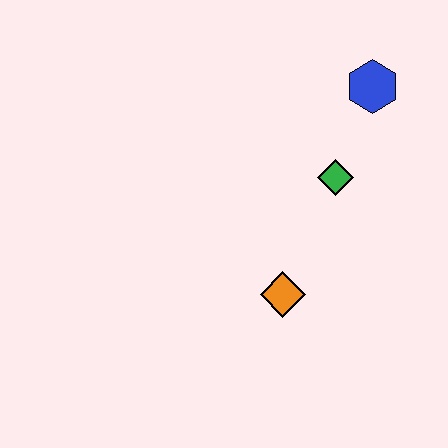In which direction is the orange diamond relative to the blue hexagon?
The orange diamond is below the blue hexagon.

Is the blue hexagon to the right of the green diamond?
Yes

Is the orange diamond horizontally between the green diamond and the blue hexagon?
No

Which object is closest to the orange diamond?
The green diamond is closest to the orange diamond.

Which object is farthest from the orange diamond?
The blue hexagon is farthest from the orange diamond.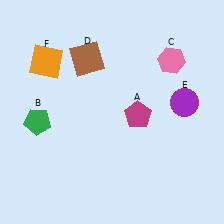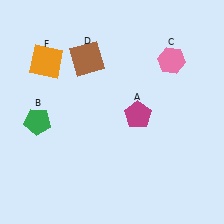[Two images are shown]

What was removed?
The purple circle (E) was removed in Image 2.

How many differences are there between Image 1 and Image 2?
There is 1 difference between the two images.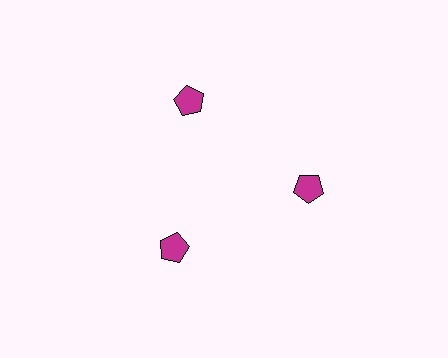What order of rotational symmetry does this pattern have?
This pattern has 3-fold rotational symmetry.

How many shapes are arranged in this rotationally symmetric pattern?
There are 3 shapes, arranged in 3 groups of 1.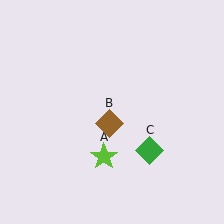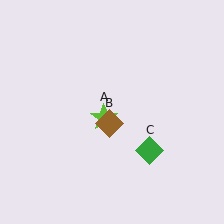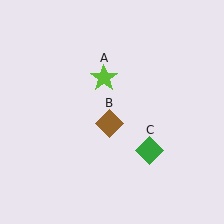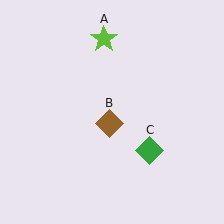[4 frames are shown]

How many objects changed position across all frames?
1 object changed position: lime star (object A).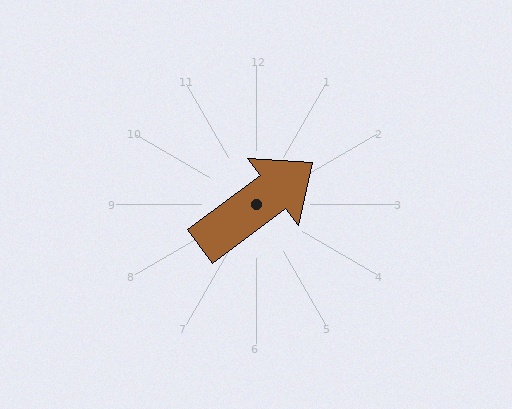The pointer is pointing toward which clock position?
Roughly 2 o'clock.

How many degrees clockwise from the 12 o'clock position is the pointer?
Approximately 53 degrees.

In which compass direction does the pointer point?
Northeast.